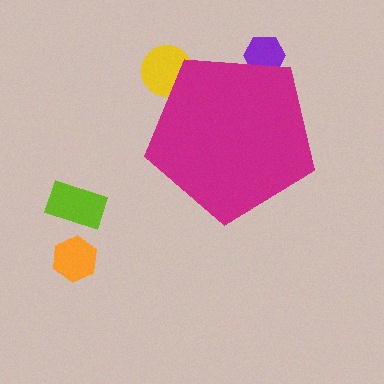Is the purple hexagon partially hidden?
Yes, the purple hexagon is partially hidden behind the magenta pentagon.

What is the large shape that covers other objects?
A magenta pentagon.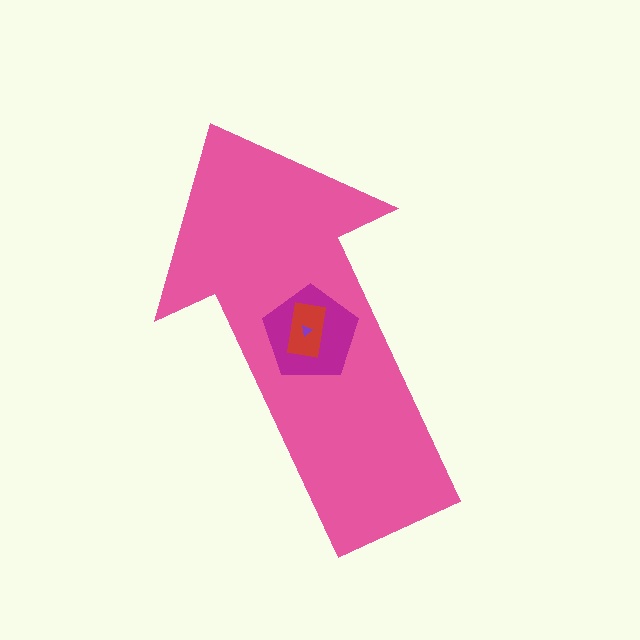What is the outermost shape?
The pink arrow.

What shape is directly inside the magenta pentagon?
The red rectangle.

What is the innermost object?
The purple triangle.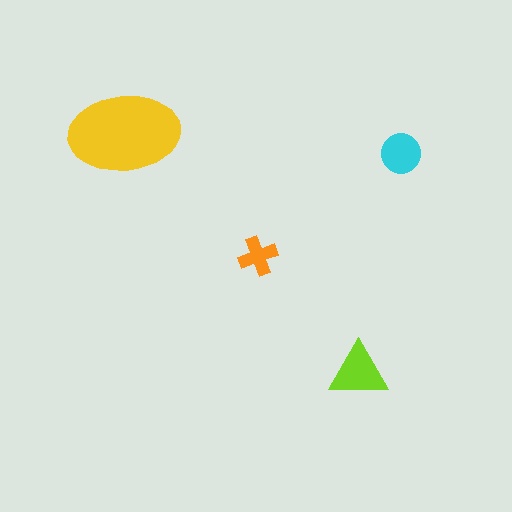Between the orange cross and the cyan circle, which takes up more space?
The cyan circle.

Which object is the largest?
The yellow ellipse.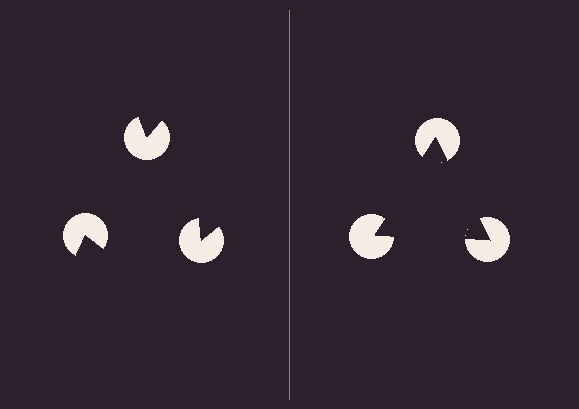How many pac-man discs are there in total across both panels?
6 — 3 on each side.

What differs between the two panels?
The pac-man discs are positioned identically on both sides; only the wedge orientations differ. On the right they align to a triangle; on the left they are misaligned.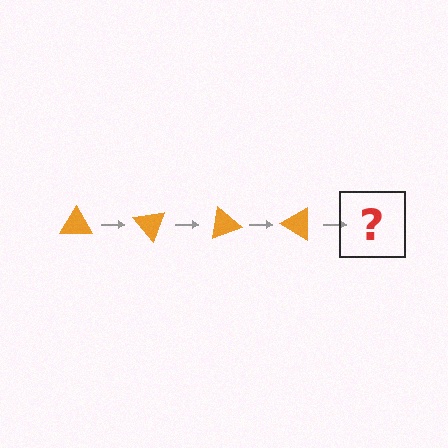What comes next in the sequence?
The next element should be an orange triangle rotated 200 degrees.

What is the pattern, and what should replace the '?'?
The pattern is that the triangle rotates 50 degrees each step. The '?' should be an orange triangle rotated 200 degrees.